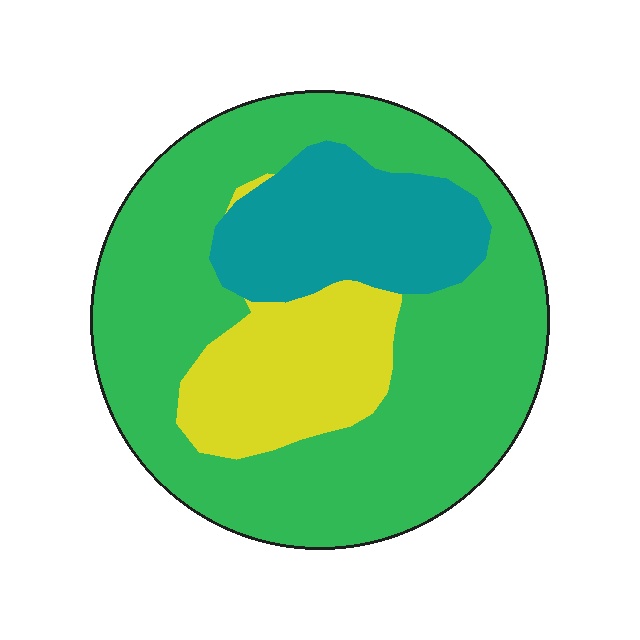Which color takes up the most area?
Green, at roughly 65%.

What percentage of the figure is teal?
Teal covers roughly 20% of the figure.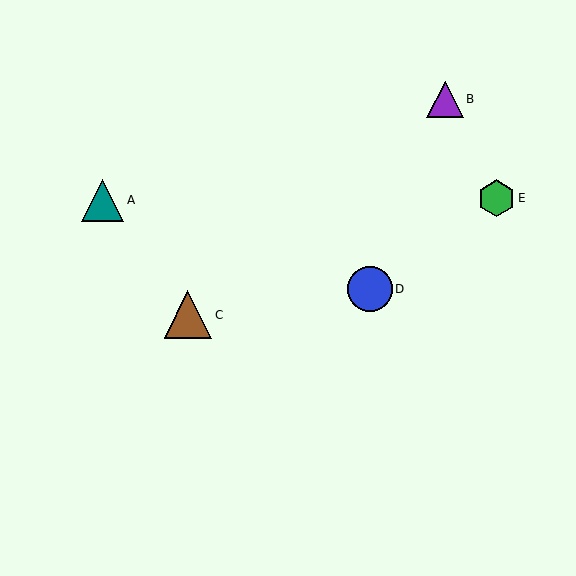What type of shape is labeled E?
Shape E is a green hexagon.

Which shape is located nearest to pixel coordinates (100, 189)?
The teal triangle (labeled A) at (103, 200) is nearest to that location.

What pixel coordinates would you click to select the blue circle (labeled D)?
Click at (370, 289) to select the blue circle D.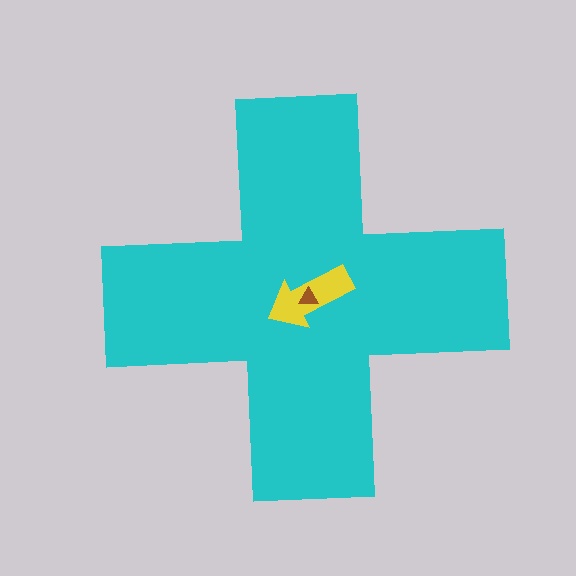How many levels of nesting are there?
3.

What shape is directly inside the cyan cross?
The yellow arrow.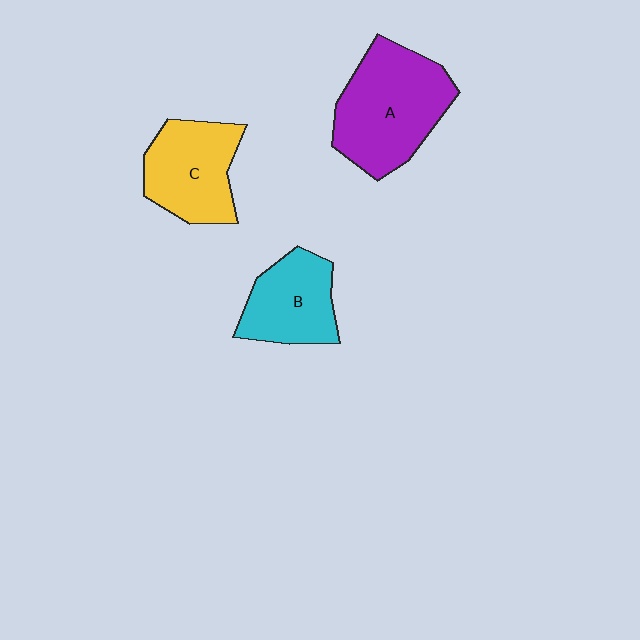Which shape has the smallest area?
Shape B (cyan).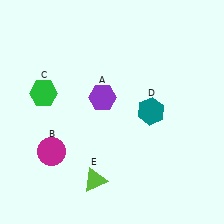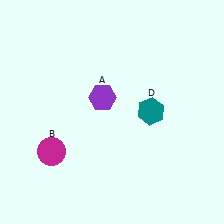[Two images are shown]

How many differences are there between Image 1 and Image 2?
There are 2 differences between the two images.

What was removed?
The green hexagon (C), the lime triangle (E) were removed in Image 2.